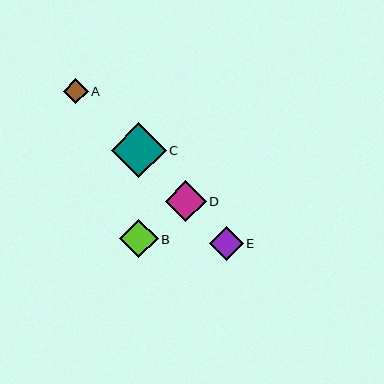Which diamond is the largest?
Diamond C is the largest with a size of approximately 55 pixels.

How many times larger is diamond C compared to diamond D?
Diamond C is approximately 1.3 times the size of diamond D.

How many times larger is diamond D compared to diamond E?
Diamond D is approximately 1.2 times the size of diamond E.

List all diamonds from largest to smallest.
From largest to smallest: C, D, B, E, A.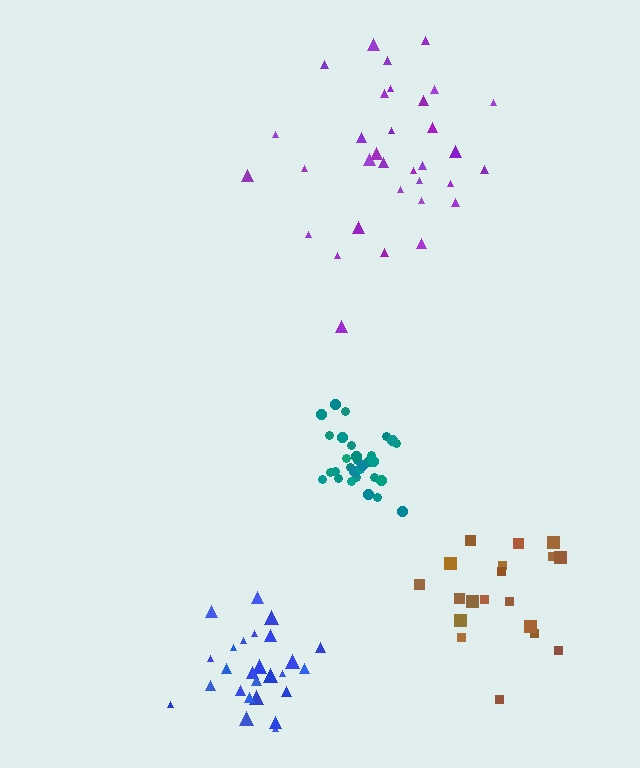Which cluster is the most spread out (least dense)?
Purple.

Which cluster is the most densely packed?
Teal.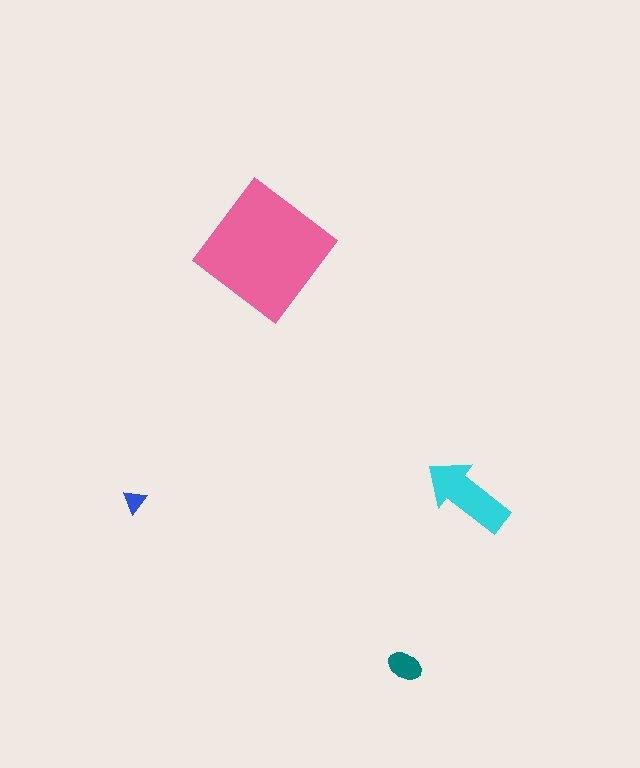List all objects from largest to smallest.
The pink diamond, the cyan arrow, the teal ellipse, the blue triangle.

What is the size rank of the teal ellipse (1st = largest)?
3rd.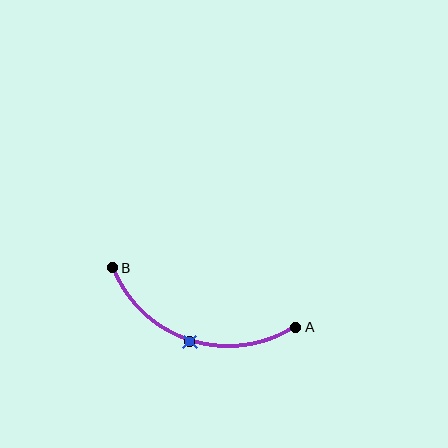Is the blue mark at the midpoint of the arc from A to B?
Yes. The blue mark lies on the arc at equal arc-length from both A and B — it is the arc midpoint.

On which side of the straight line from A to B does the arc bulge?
The arc bulges below the straight line connecting A and B.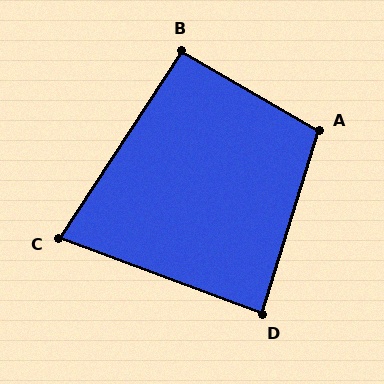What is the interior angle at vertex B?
Approximately 93 degrees (approximately right).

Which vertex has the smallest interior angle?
C, at approximately 77 degrees.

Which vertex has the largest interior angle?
A, at approximately 103 degrees.